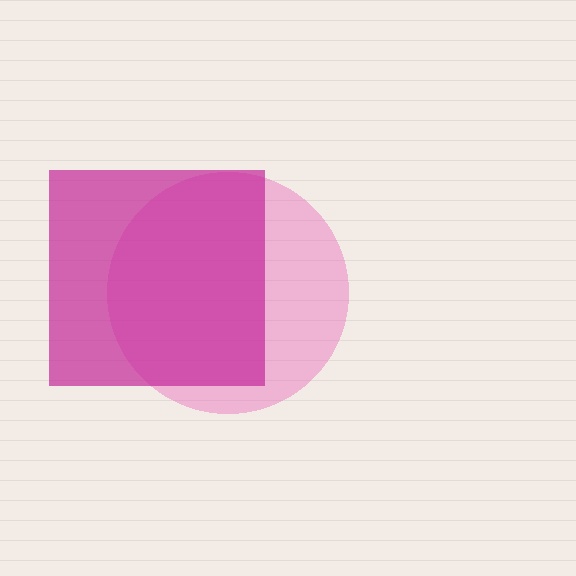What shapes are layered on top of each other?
The layered shapes are: a pink circle, a magenta square.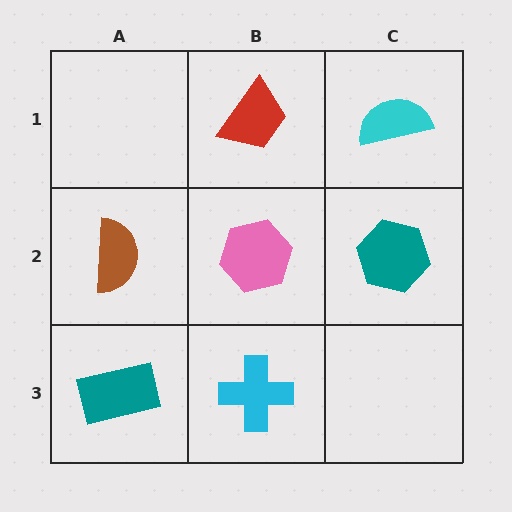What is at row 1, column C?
A cyan semicircle.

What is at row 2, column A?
A brown semicircle.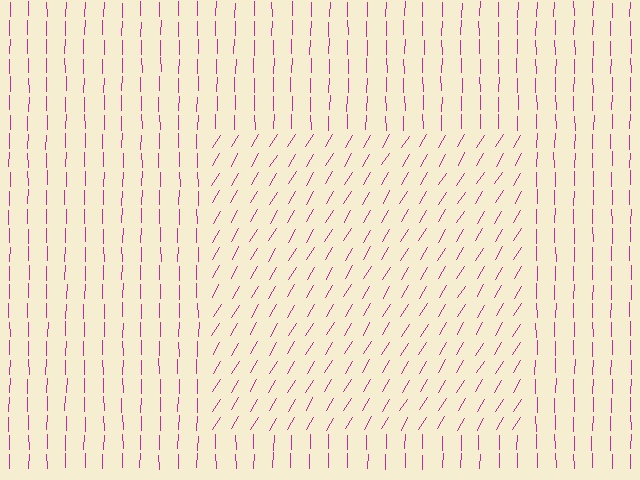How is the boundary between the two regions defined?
The boundary is defined purely by a change in line orientation (approximately 31 degrees difference). All lines are the same color and thickness.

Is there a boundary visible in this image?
Yes, there is a texture boundary formed by a change in line orientation.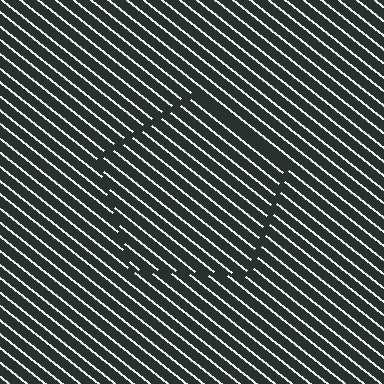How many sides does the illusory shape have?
5 sides — the line-ends trace a pentagon.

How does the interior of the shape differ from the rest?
The interior of the shape contains the same grating, shifted by half a period — the contour is defined by the phase discontinuity where line-ends from the inner and outer gratings abut.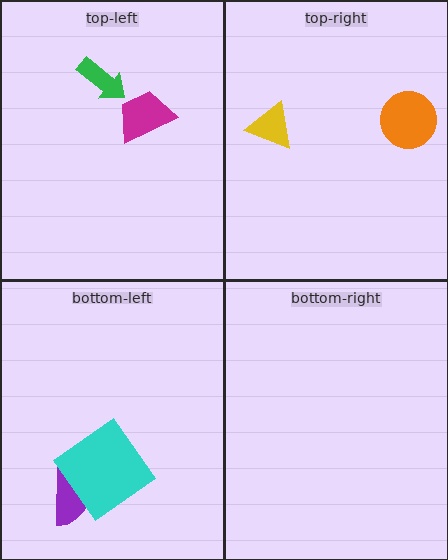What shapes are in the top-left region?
The magenta trapezoid, the green arrow.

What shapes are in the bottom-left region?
The purple semicircle, the cyan diamond.